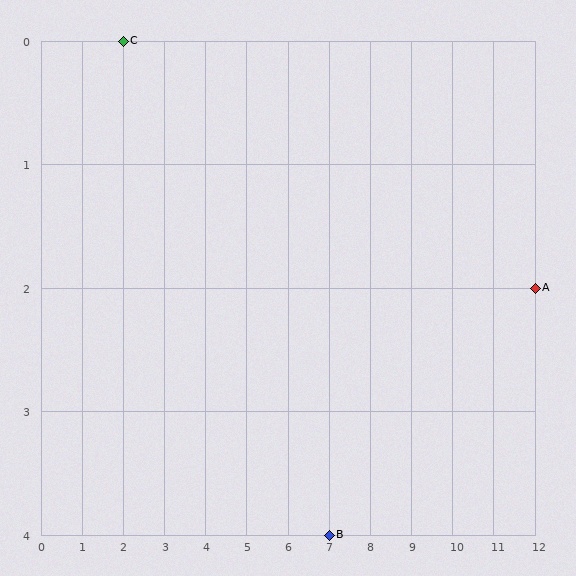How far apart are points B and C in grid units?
Points B and C are 5 columns and 4 rows apart (about 6.4 grid units diagonally).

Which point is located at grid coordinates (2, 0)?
Point C is at (2, 0).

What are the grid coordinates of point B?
Point B is at grid coordinates (7, 4).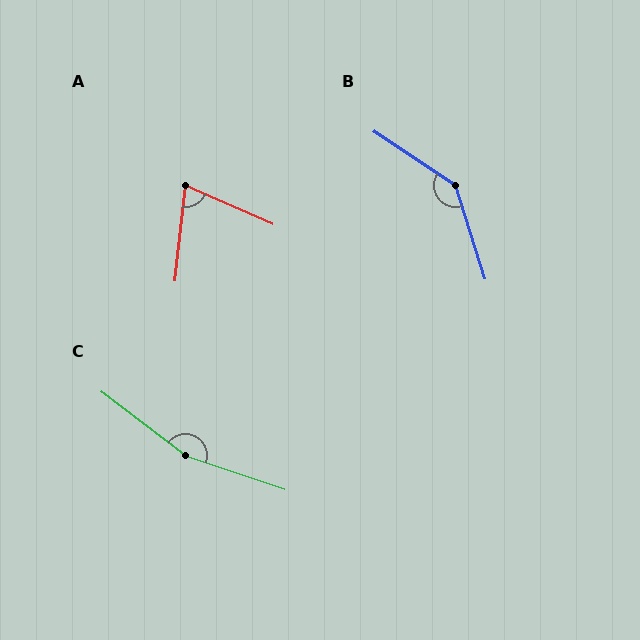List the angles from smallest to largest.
A (72°), B (142°), C (162°).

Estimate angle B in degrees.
Approximately 142 degrees.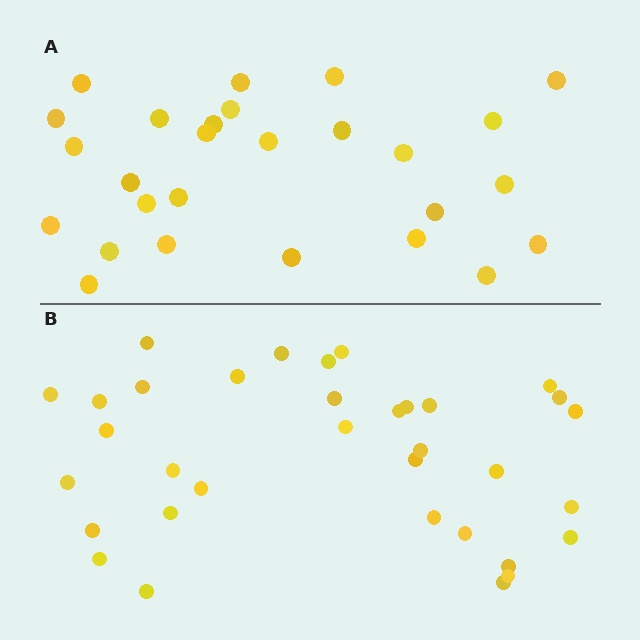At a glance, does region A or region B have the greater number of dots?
Region B (the bottom region) has more dots.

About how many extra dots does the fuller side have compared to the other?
Region B has roughly 8 or so more dots than region A.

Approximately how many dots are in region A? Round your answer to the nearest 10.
About 30 dots. (The exact count is 27, which rounds to 30.)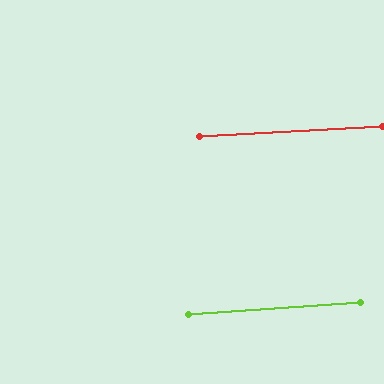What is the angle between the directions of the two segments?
Approximately 1 degree.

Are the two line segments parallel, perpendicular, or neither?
Parallel — their directions differ by only 0.6°.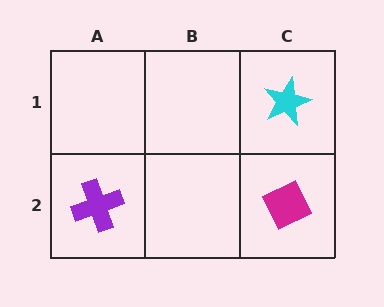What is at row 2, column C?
A magenta diamond.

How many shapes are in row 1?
1 shape.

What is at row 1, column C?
A cyan star.